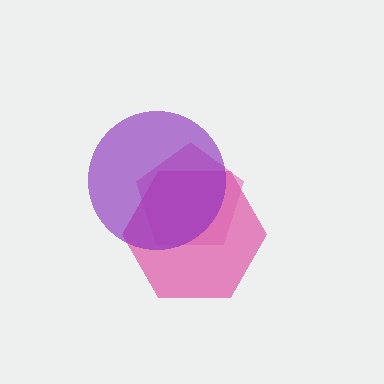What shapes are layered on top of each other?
The layered shapes are: a magenta hexagon, a pink pentagon, a purple circle.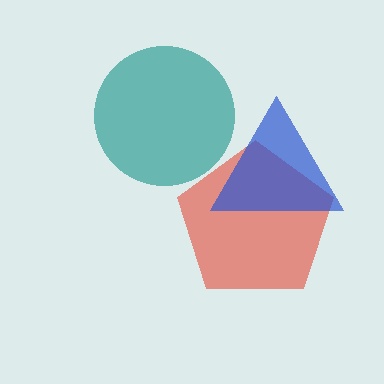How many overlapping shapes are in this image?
There are 3 overlapping shapes in the image.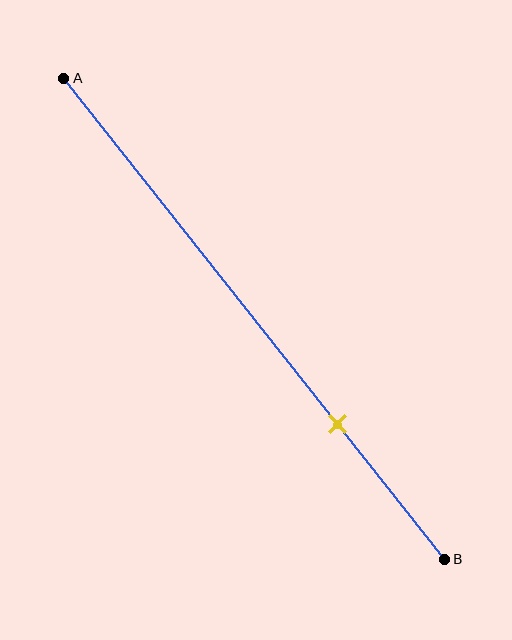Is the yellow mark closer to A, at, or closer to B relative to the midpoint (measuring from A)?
The yellow mark is closer to point B than the midpoint of segment AB.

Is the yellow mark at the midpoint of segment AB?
No, the mark is at about 70% from A, not at the 50% midpoint.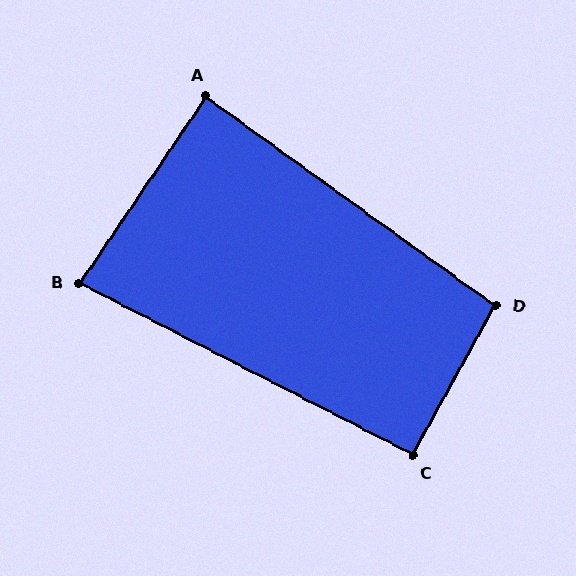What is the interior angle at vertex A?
Approximately 88 degrees (approximately right).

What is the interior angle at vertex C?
Approximately 92 degrees (approximately right).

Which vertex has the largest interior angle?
D, at approximately 97 degrees.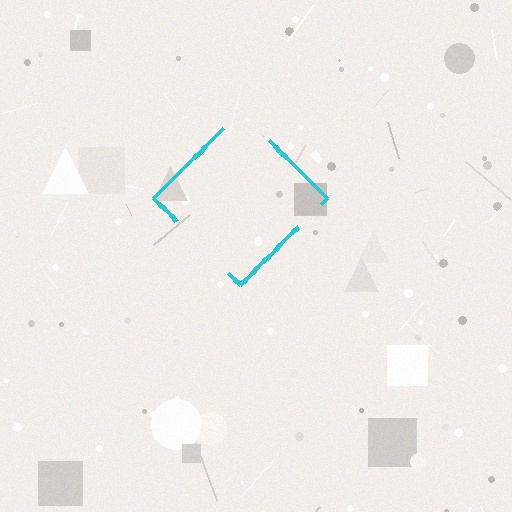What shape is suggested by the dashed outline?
The dashed outline suggests a diamond.